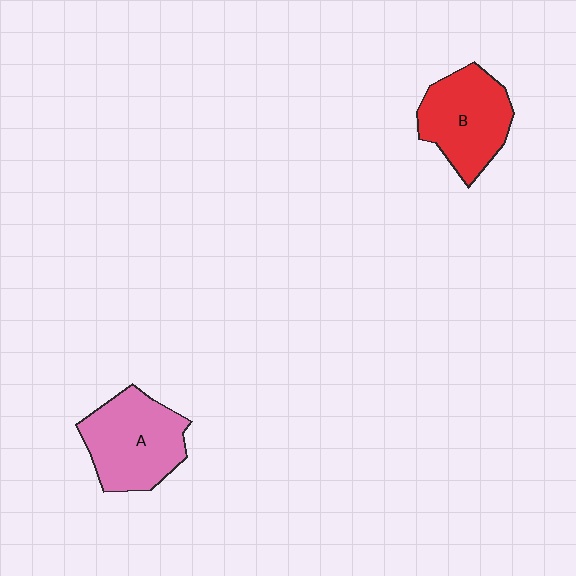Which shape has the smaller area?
Shape B (red).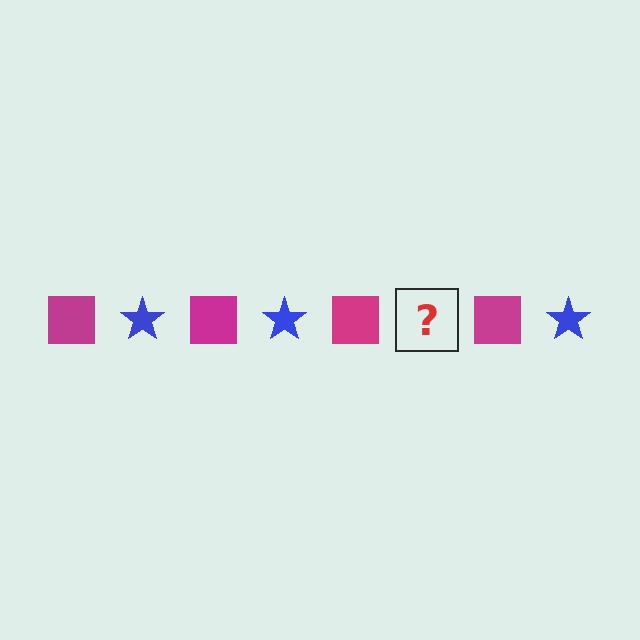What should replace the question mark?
The question mark should be replaced with a blue star.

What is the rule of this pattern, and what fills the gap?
The rule is that the pattern alternates between magenta square and blue star. The gap should be filled with a blue star.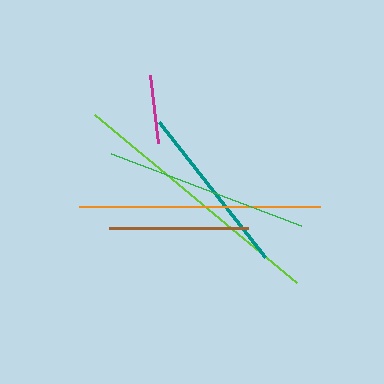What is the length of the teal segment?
The teal segment is approximately 171 pixels long.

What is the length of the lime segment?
The lime segment is approximately 262 pixels long.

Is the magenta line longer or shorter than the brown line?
The brown line is longer than the magenta line.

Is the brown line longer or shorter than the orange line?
The orange line is longer than the brown line.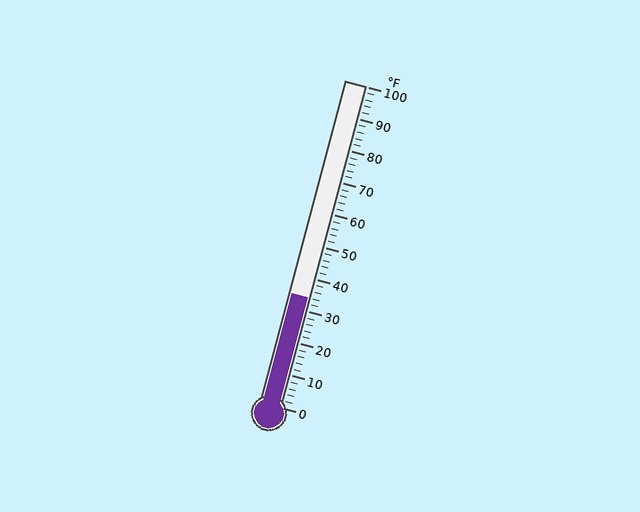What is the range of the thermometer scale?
The thermometer scale ranges from 0°F to 100°F.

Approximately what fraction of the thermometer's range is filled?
The thermometer is filled to approximately 35% of its range.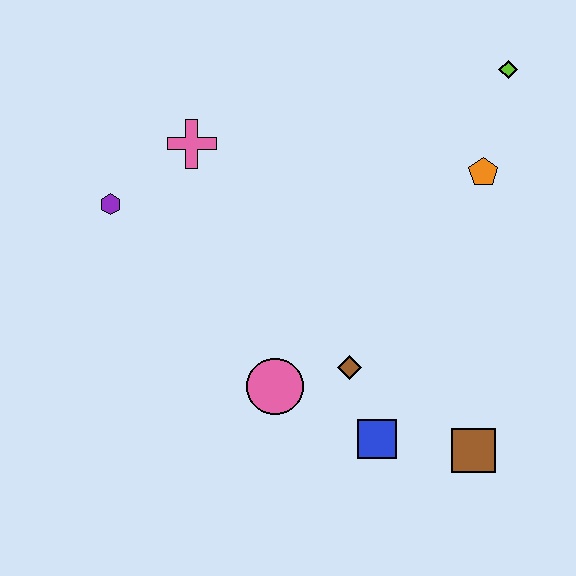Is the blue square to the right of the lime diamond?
No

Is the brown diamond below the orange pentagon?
Yes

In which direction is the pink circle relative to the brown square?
The pink circle is to the left of the brown square.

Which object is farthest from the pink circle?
The lime diamond is farthest from the pink circle.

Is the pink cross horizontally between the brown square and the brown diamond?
No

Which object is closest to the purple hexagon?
The pink cross is closest to the purple hexagon.